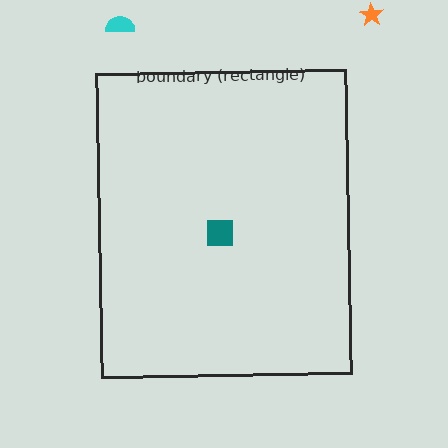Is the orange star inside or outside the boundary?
Outside.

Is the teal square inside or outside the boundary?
Inside.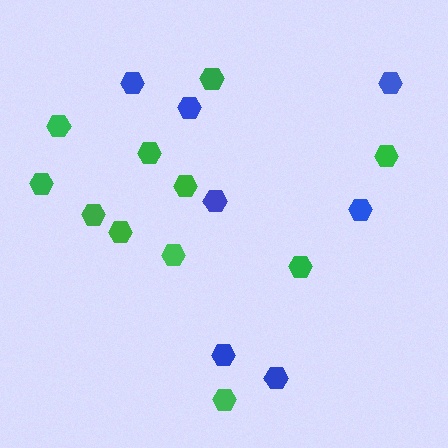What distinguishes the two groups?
There are 2 groups: one group of blue hexagons (7) and one group of green hexagons (11).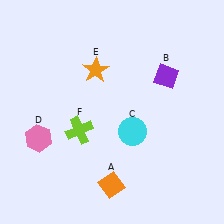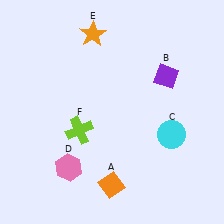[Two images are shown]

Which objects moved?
The objects that moved are: the cyan circle (C), the pink hexagon (D), the orange star (E).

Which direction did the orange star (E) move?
The orange star (E) moved up.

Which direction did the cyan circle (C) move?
The cyan circle (C) moved right.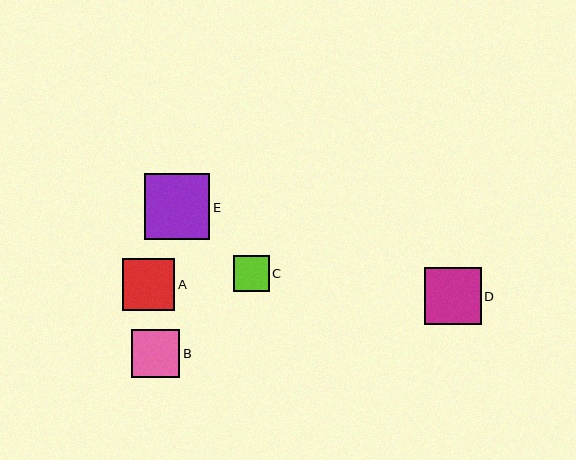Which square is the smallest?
Square C is the smallest with a size of approximately 36 pixels.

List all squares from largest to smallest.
From largest to smallest: E, D, A, B, C.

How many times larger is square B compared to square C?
Square B is approximately 1.4 times the size of square C.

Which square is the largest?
Square E is the largest with a size of approximately 66 pixels.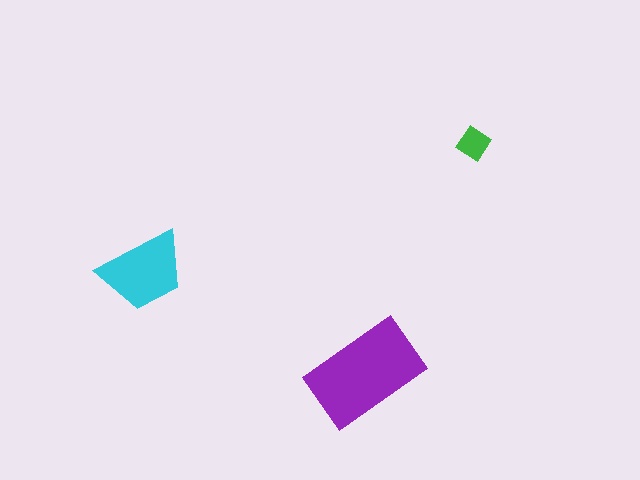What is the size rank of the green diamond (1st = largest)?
3rd.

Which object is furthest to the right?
The green diamond is rightmost.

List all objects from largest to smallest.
The purple rectangle, the cyan trapezoid, the green diamond.